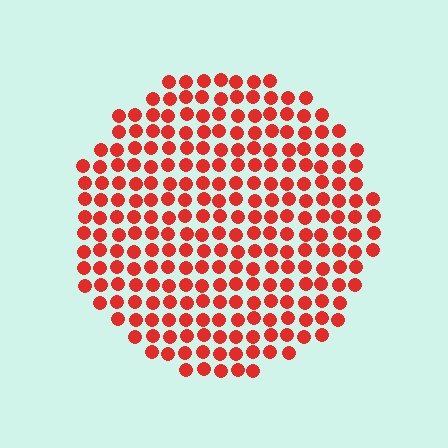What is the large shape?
The large shape is a circle.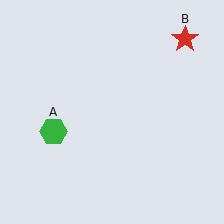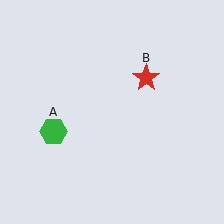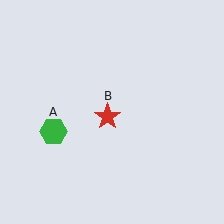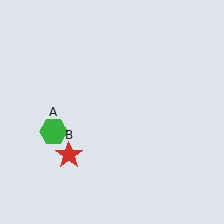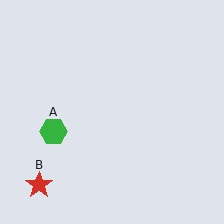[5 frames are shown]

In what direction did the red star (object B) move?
The red star (object B) moved down and to the left.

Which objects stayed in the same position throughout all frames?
Green hexagon (object A) remained stationary.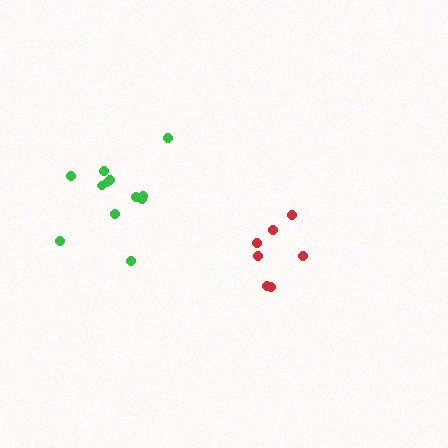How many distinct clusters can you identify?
There are 2 distinct clusters.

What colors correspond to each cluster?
The clusters are colored: green, red.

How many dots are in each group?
Group 1: 12 dots, Group 2: 7 dots (19 total).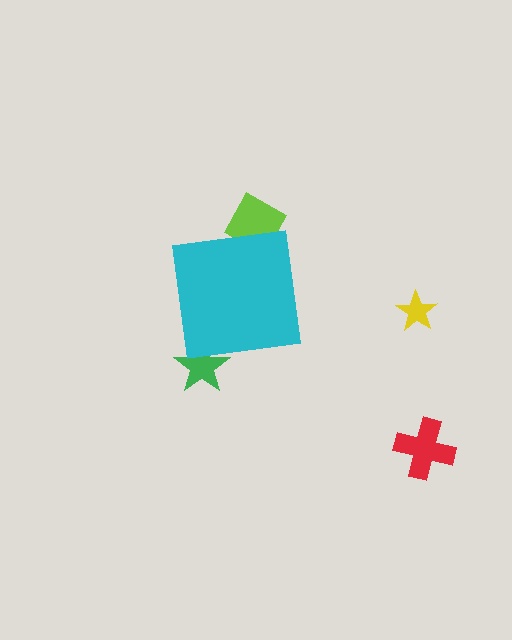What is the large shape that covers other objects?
A cyan square.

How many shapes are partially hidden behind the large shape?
2 shapes are partially hidden.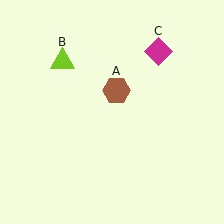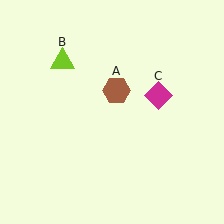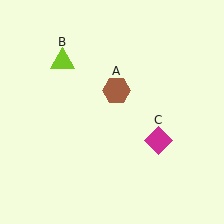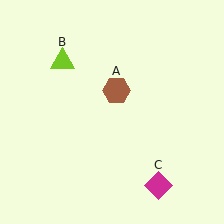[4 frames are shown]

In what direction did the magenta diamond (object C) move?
The magenta diamond (object C) moved down.